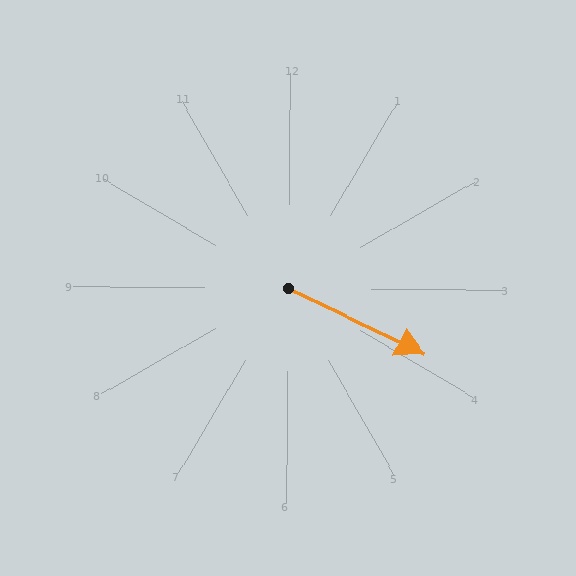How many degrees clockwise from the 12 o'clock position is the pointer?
Approximately 115 degrees.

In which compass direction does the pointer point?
Southeast.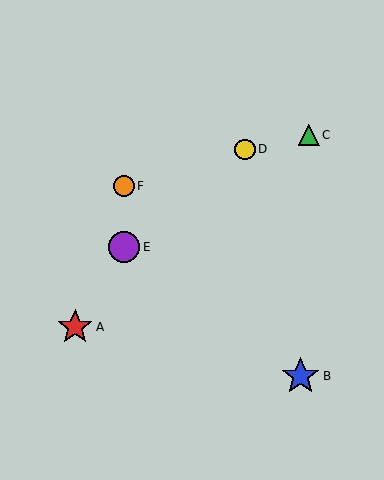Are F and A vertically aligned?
No, F is at x≈124 and A is at x≈75.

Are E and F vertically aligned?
Yes, both are at x≈124.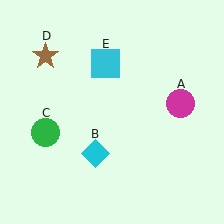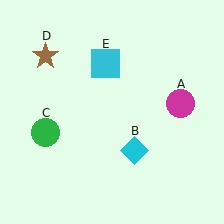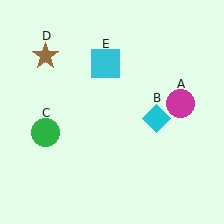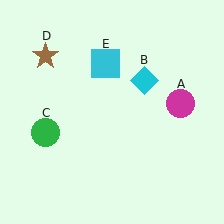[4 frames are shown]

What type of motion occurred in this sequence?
The cyan diamond (object B) rotated counterclockwise around the center of the scene.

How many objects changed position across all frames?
1 object changed position: cyan diamond (object B).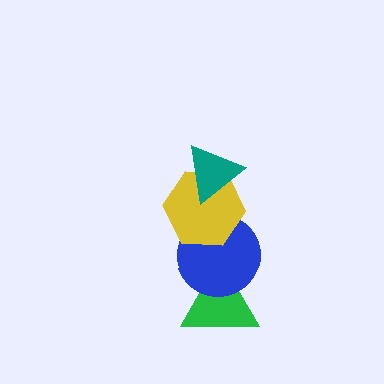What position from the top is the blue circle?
The blue circle is 3rd from the top.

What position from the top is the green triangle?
The green triangle is 4th from the top.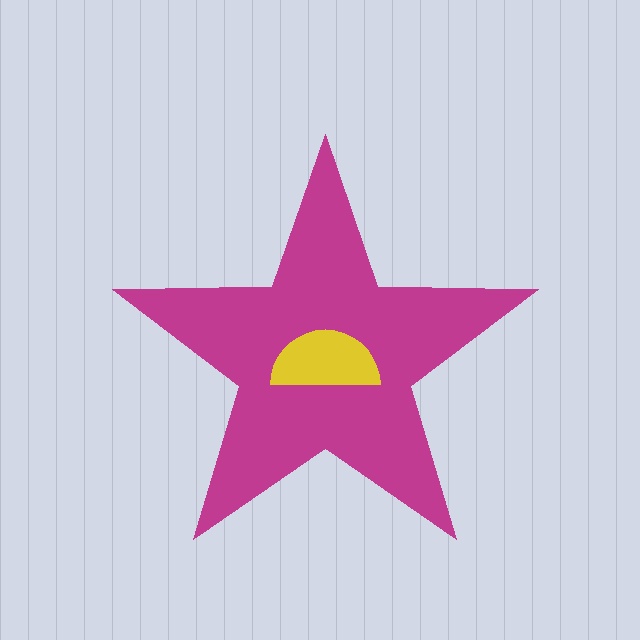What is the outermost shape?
The magenta star.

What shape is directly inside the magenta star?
The yellow semicircle.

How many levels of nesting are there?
2.